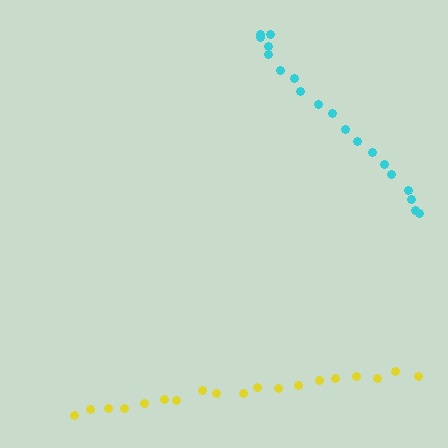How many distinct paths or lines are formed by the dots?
There are 2 distinct paths.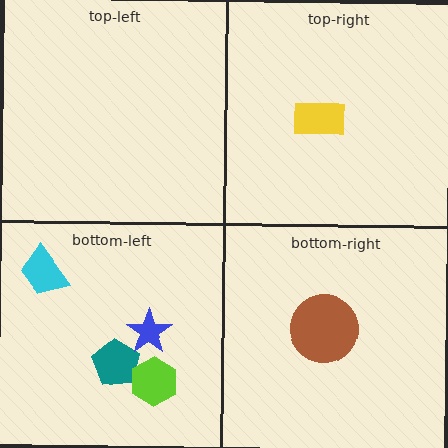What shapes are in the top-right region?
The yellow rectangle.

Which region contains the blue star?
The bottom-left region.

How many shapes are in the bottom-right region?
1.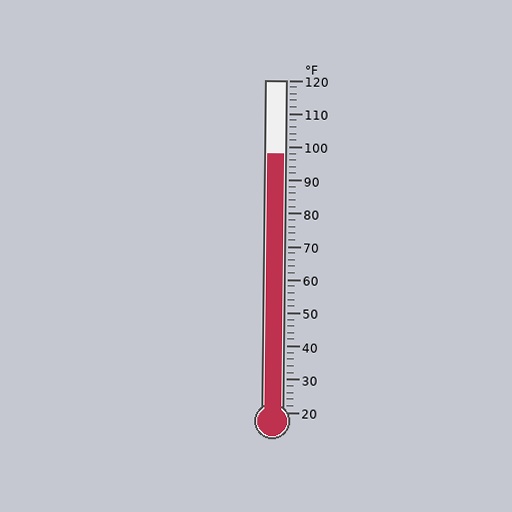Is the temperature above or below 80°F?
The temperature is above 80°F.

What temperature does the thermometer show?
The thermometer shows approximately 98°F.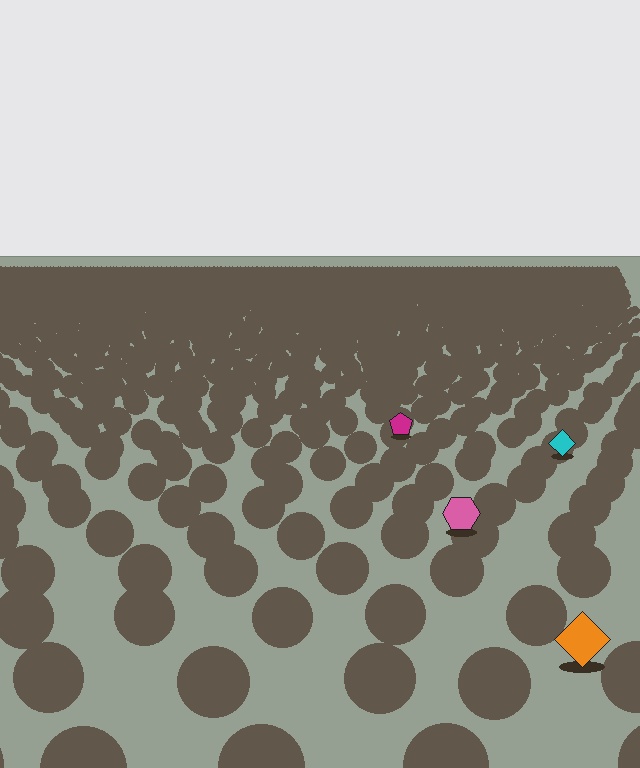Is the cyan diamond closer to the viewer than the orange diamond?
No. The orange diamond is closer — you can tell from the texture gradient: the ground texture is coarser near it.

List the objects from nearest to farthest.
From nearest to farthest: the orange diamond, the pink hexagon, the cyan diamond, the magenta pentagon.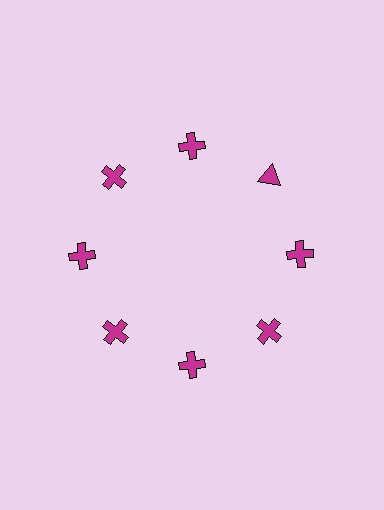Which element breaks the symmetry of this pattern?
The magenta triangle at roughly the 2 o'clock position breaks the symmetry. All other shapes are magenta crosses.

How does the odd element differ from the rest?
It has a different shape: triangle instead of cross.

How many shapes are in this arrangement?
There are 8 shapes arranged in a ring pattern.